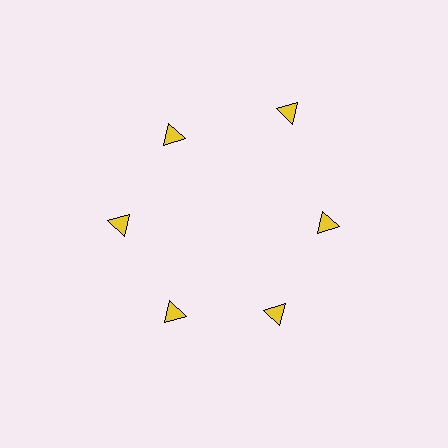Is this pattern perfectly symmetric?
No. The 6 yellow triangles are arranged in a ring, but one element near the 1 o'clock position is pushed outward from the center, breaking the 6-fold rotational symmetry.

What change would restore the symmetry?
The symmetry would be restored by moving it inward, back onto the ring so that all 6 triangles sit at equal angles and equal distance from the center.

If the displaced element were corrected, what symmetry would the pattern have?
It would have 6-fold rotational symmetry — the pattern would map onto itself every 60 degrees.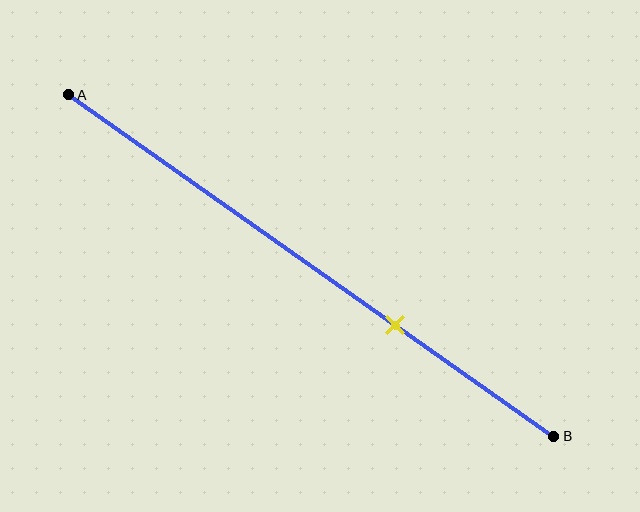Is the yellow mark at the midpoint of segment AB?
No, the mark is at about 65% from A, not at the 50% midpoint.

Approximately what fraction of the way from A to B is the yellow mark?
The yellow mark is approximately 65% of the way from A to B.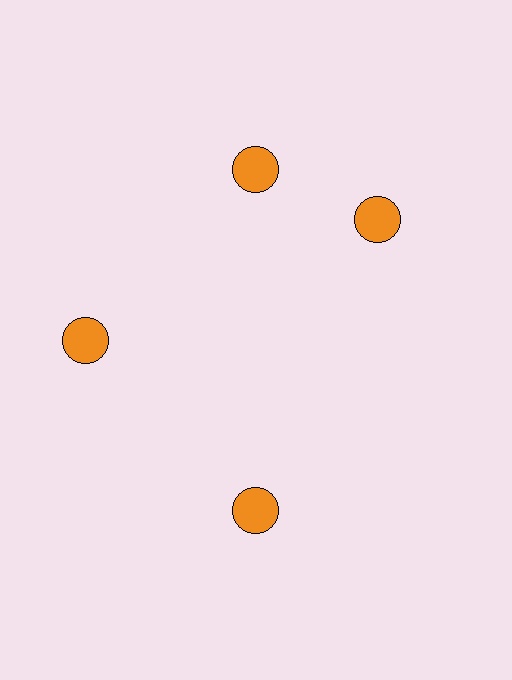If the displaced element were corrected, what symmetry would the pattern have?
It would have 4-fold rotational symmetry — the pattern would map onto itself every 90 degrees.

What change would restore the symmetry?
The symmetry would be restored by rotating it back into even spacing with its neighbors so that all 4 circles sit at equal angles and equal distance from the center.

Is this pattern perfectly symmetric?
No. The 4 orange circles are arranged in a ring, but one element near the 3 o'clock position is rotated out of alignment along the ring, breaking the 4-fold rotational symmetry.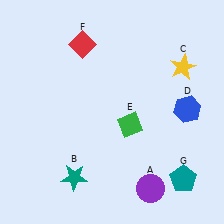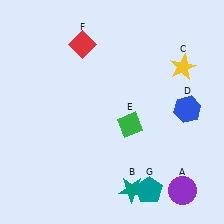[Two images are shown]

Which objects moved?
The objects that moved are: the purple circle (A), the teal star (B), the teal pentagon (G).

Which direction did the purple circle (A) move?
The purple circle (A) moved right.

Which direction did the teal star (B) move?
The teal star (B) moved right.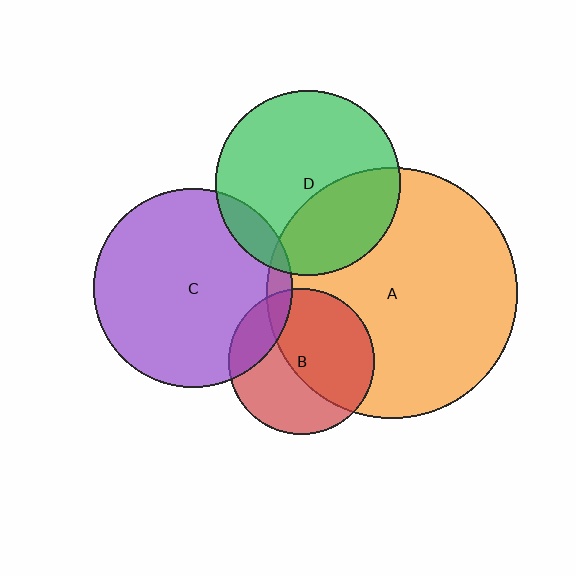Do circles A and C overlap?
Yes.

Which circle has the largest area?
Circle A (orange).